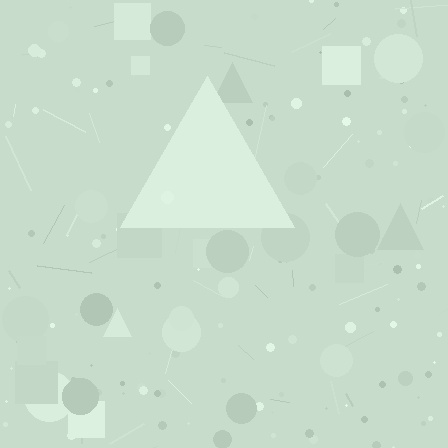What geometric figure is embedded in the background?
A triangle is embedded in the background.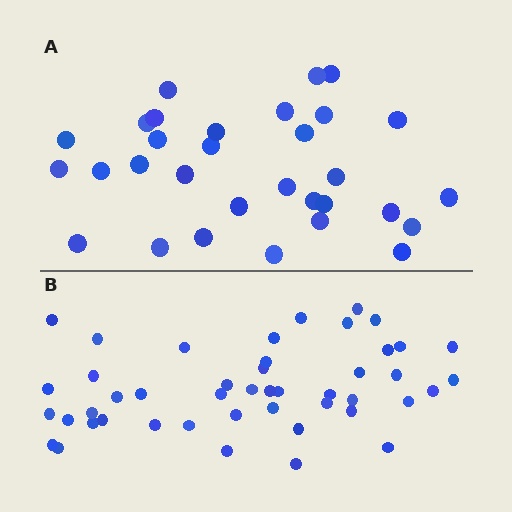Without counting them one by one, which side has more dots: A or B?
Region B (the bottom region) has more dots.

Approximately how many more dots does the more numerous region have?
Region B has approximately 15 more dots than region A.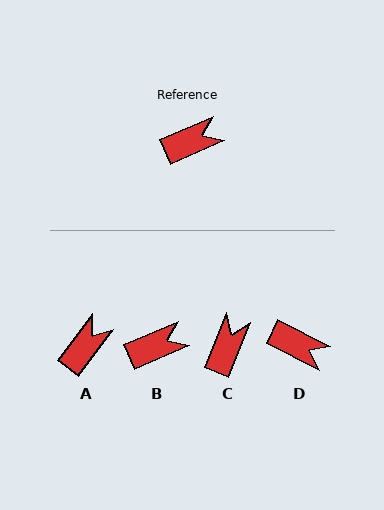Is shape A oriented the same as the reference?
No, it is off by about 29 degrees.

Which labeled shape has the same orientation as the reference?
B.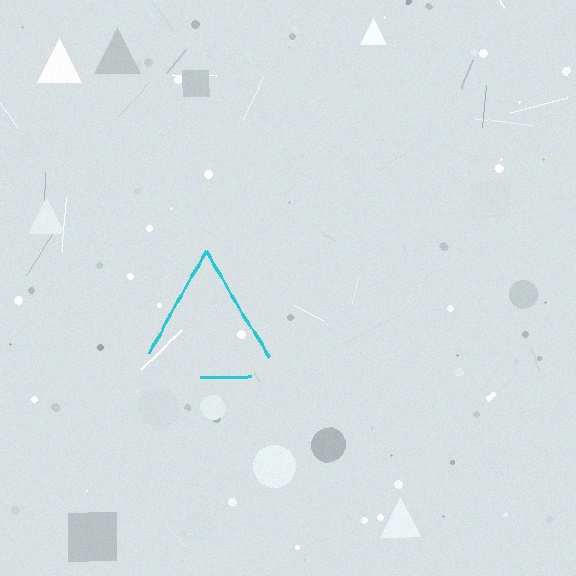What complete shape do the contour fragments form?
The contour fragments form a triangle.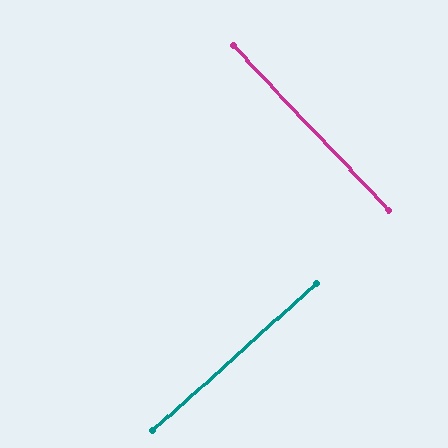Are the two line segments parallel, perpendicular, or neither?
Perpendicular — they meet at approximately 89°.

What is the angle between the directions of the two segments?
Approximately 89 degrees.